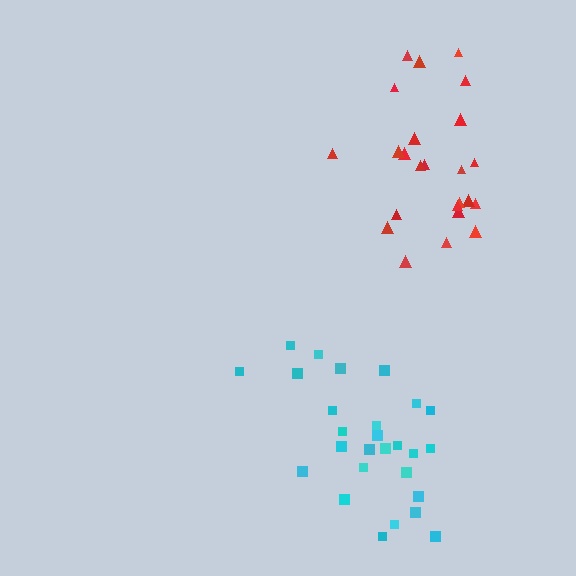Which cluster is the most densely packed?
Cyan.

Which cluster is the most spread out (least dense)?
Red.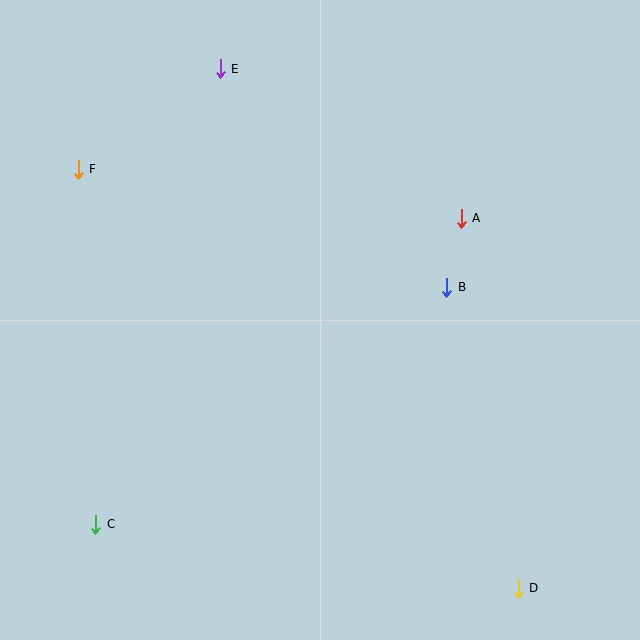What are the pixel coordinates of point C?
Point C is at (96, 524).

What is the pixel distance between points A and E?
The distance between A and E is 283 pixels.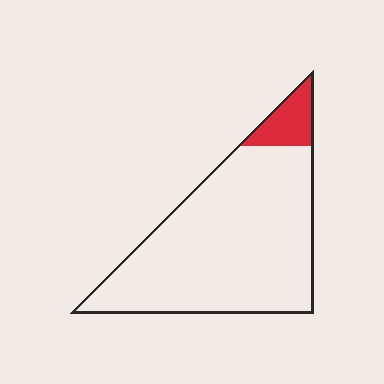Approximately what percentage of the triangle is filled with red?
Approximately 10%.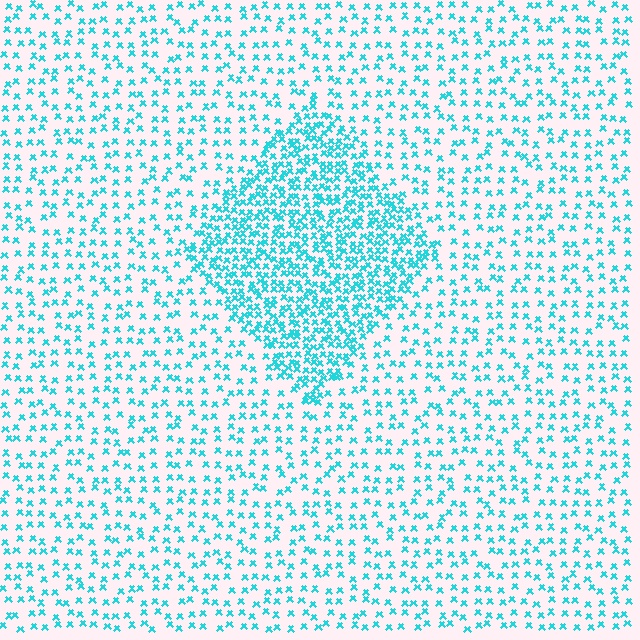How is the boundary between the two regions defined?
The boundary is defined by a change in element density (approximately 2.4x ratio). All elements are the same color, size, and shape.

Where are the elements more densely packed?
The elements are more densely packed inside the diamond boundary.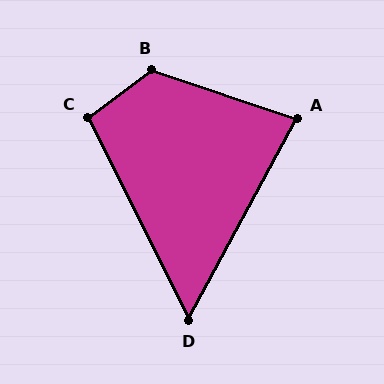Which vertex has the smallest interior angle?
D, at approximately 55 degrees.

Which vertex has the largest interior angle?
B, at approximately 125 degrees.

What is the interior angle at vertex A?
Approximately 80 degrees (acute).